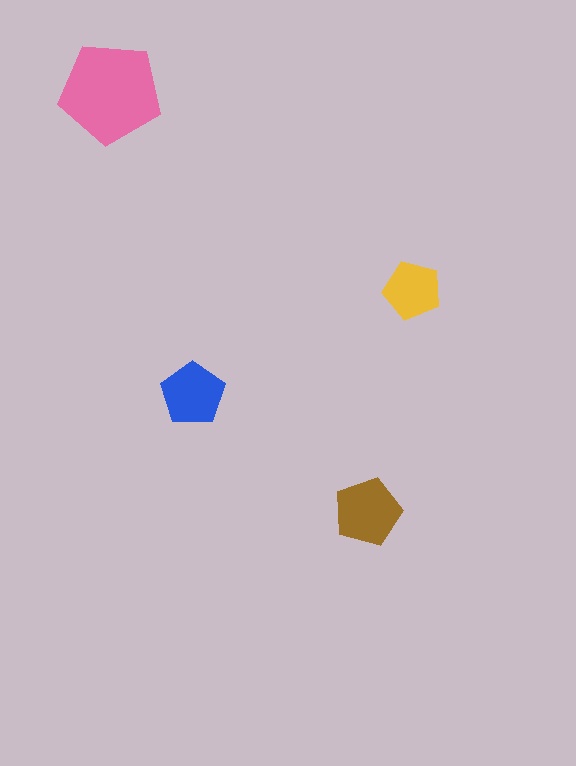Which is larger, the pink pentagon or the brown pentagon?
The pink one.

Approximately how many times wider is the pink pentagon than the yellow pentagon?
About 2 times wider.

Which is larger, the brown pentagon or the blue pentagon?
The brown one.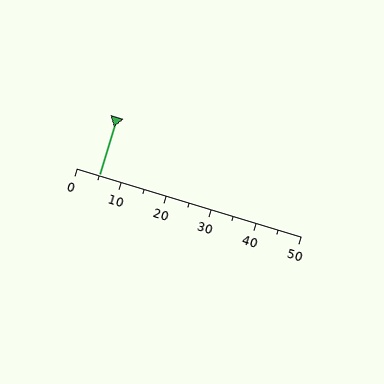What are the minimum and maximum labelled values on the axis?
The axis runs from 0 to 50.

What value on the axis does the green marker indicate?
The marker indicates approximately 5.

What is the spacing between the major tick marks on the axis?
The major ticks are spaced 10 apart.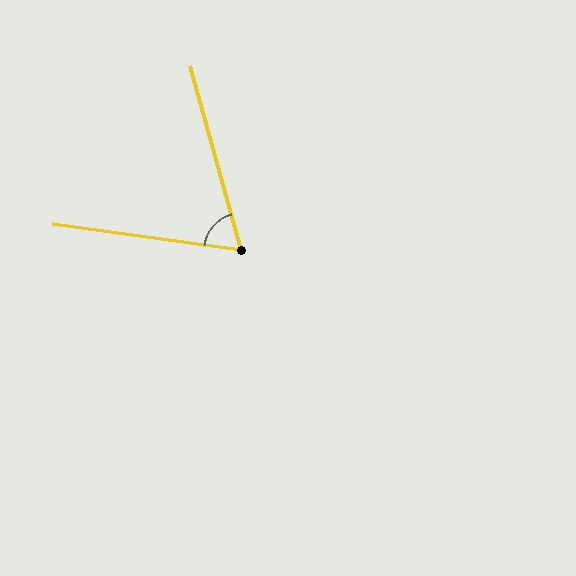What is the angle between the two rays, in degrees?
Approximately 66 degrees.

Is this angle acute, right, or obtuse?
It is acute.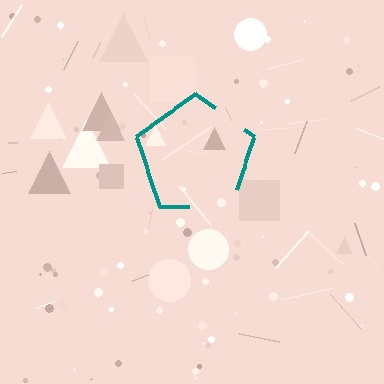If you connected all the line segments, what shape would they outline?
They would outline a pentagon.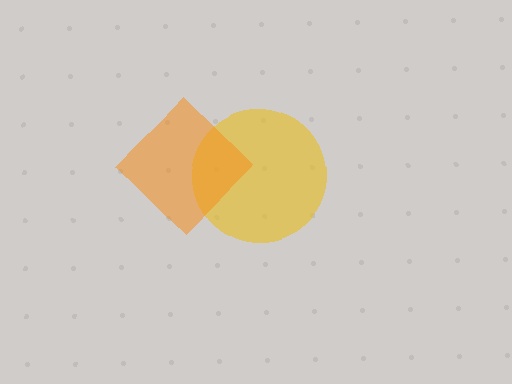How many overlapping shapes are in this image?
There are 2 overlapping shapes in the image.